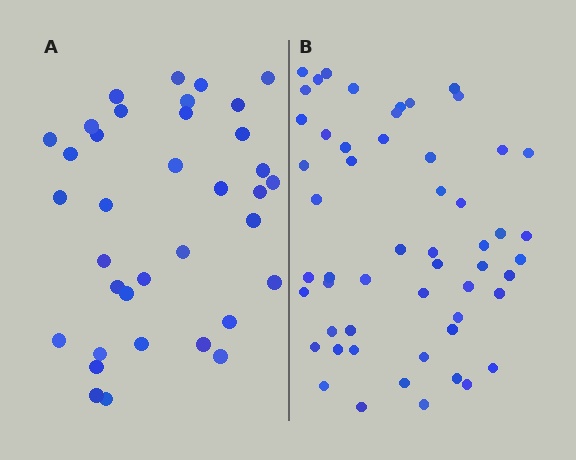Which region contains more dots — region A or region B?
Region B (the right region) has more dots.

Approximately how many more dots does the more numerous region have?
Region B has approximately 20 more dots than region A.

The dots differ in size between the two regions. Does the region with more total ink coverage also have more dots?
No. Region A has more total ink coverage because its dots are larger, but region B actually contains more individual dots. Total area can be misleading — the number of items is what matters here.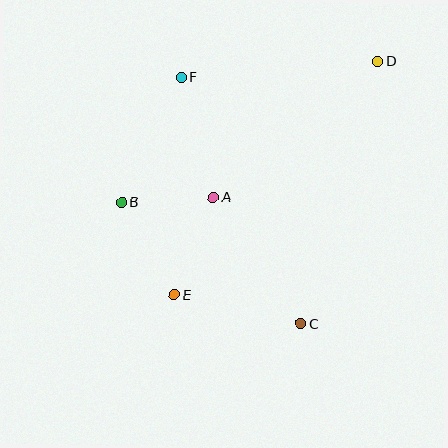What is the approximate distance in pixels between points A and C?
The distance between A and C is approximately 154 pixels.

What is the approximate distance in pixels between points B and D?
The distance between B and D is approximately 292 pixels.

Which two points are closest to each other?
Points A and B are closest to each other.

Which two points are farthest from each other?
Points D and E are farthest from each other.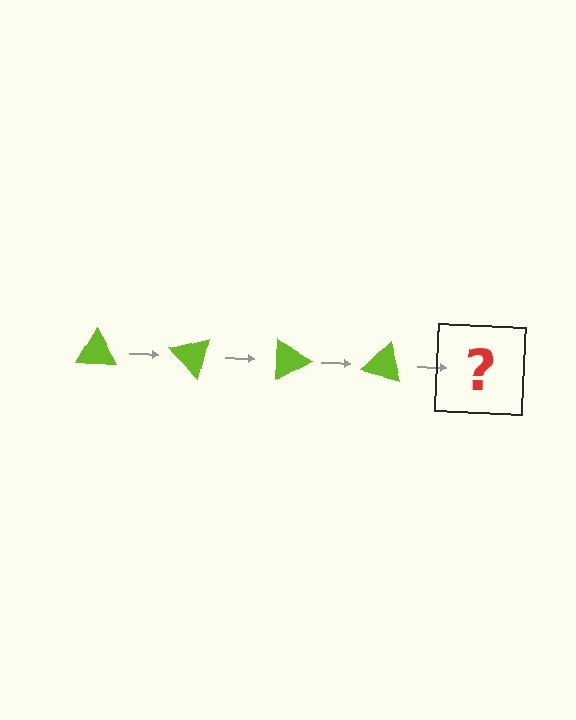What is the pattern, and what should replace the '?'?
The pattern is that the triangle rotates 45 degrees each step. The '?' should be a lime triangle rotated 180 degrees.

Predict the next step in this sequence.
The next step is a lime triangle rotated 180 degrees.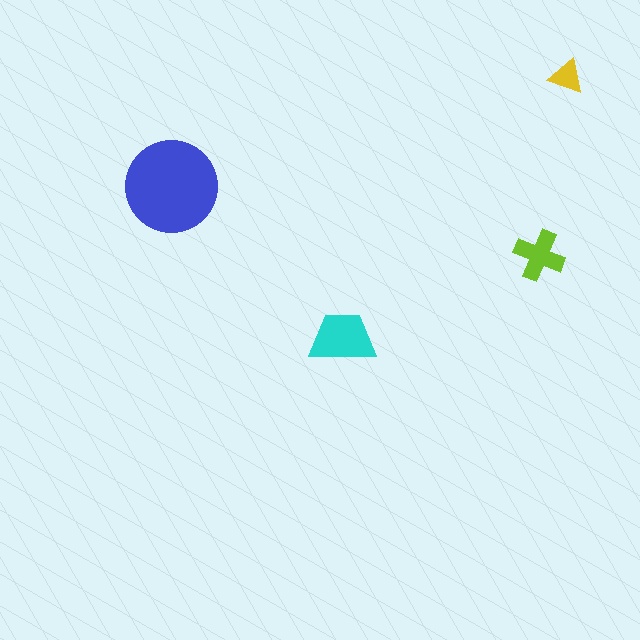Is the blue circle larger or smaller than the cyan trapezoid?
Larger.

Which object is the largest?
The blue circle.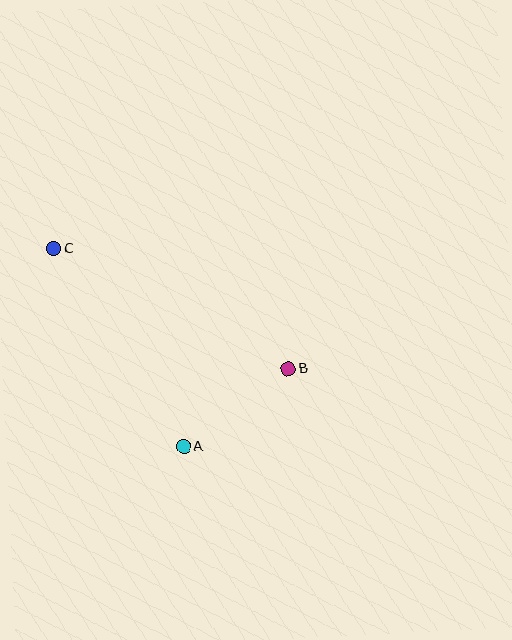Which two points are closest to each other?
Points A and B are closest to each other.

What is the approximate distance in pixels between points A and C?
The distance between A and C is approximately 237 pixels.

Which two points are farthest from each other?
Points B and C are farthest from each other.